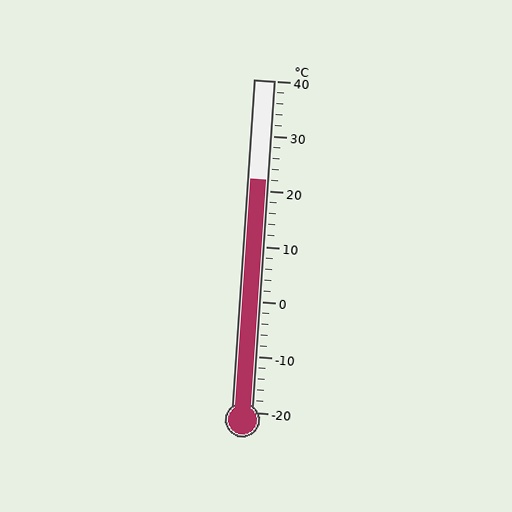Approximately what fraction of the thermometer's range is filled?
The thermometer is filled to approximately 70% of its range.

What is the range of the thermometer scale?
The thermometer scale ranges from -20°C to 40°C.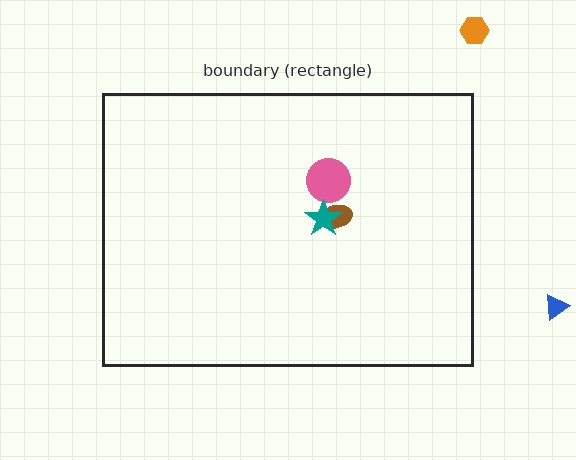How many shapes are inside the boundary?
3 inside, 2 outside.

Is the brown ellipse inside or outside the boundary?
Inside.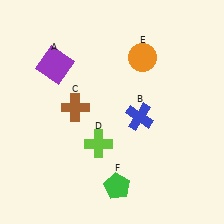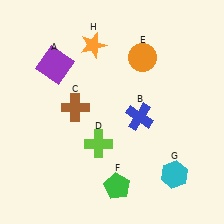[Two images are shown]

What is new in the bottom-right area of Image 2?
A cyan hexagon (G) was added in the bottom-right area of Image 2.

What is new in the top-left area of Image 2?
An orange star (H) was added in the top-left area of Image 2.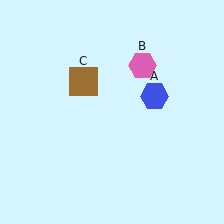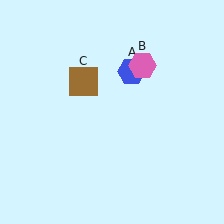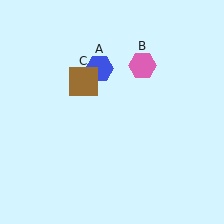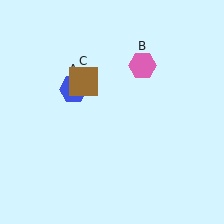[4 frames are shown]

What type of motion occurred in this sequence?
The blue hexagon (object A) rotated counterclockwise around the center of the scene.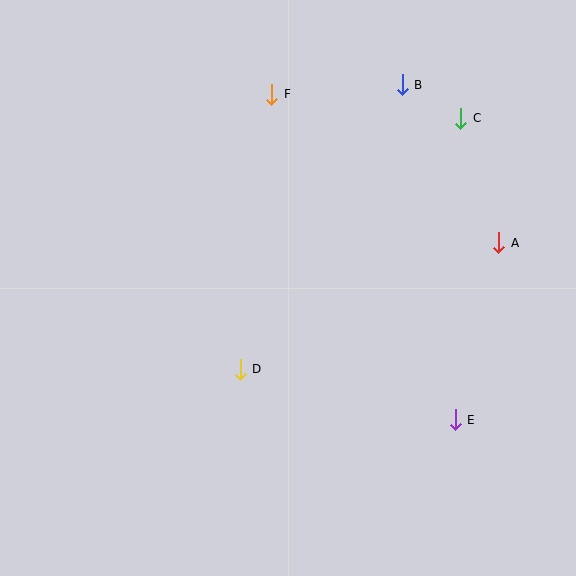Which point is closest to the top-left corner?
Point F is closest to the top-left corner.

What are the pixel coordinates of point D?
Point D is at (240, 369).